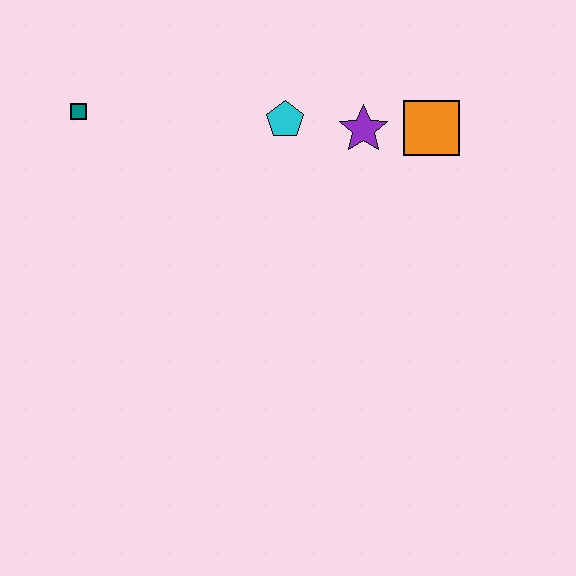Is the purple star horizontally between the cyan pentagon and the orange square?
Yes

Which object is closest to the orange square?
The purple star is closest to the orange square.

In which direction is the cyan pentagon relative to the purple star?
The cyan pentagon is to the left of the purple star.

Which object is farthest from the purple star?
The teal square is farthest from the purple star.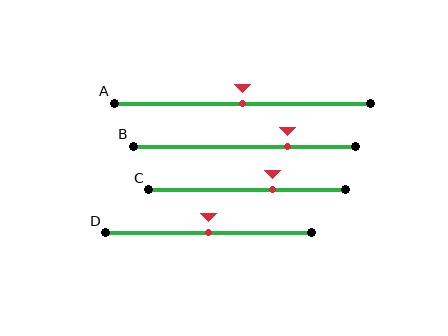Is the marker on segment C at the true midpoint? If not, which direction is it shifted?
No, the marker on segment C is shifted to the right by about 13% of the segment length.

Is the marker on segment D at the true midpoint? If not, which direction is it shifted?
Yes, the marker on segment D is at the true midpoint.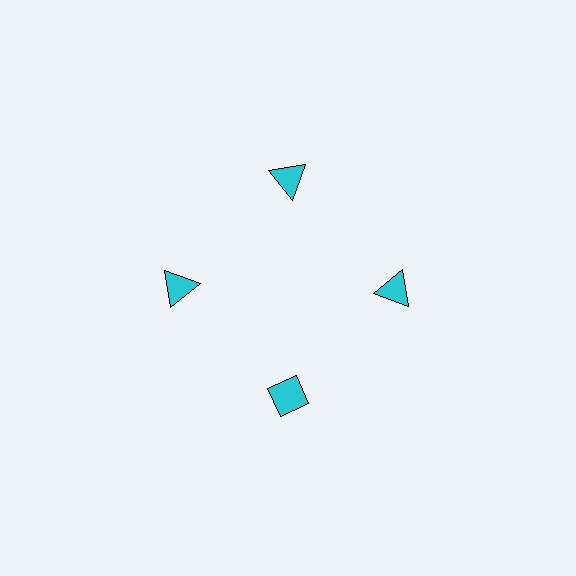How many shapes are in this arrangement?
There are 4 shapes arranged in a ring pattern.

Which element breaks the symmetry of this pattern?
The cyan diamond at roughly the 6 o'clock position breaks the symmetry. All other shapes are cyan triangles.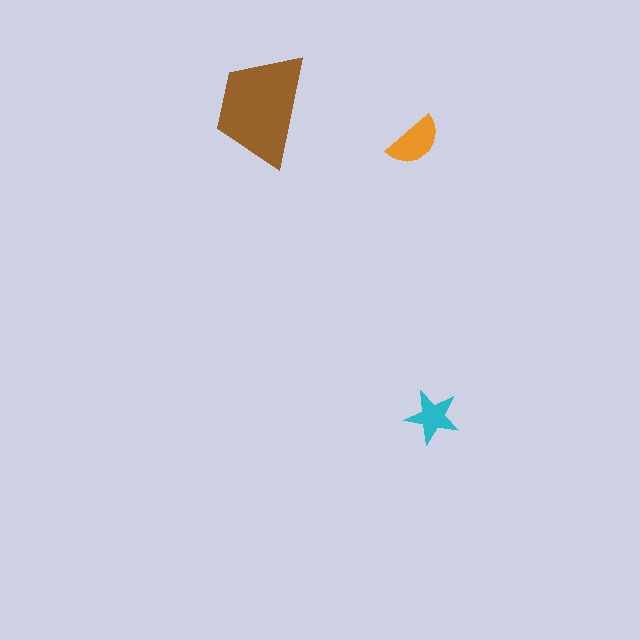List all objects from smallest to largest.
The cyan star, the orange semicircle, the brown trapezoid.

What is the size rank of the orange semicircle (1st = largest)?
2nd.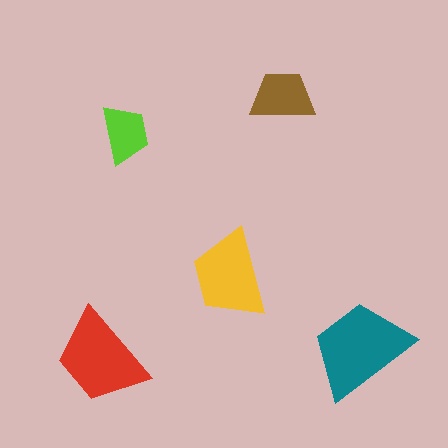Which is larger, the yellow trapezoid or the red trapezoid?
The red one.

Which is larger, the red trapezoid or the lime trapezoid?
The red one.